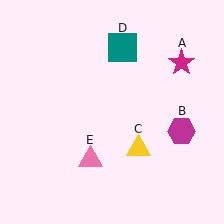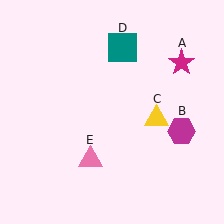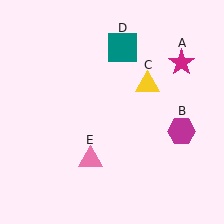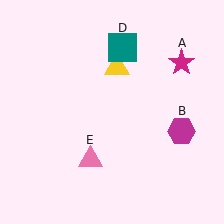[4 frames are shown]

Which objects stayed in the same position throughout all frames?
Magenta star (object A) and magenta hexagon (object B) and teal square (object D) and pink triangle (object E) remained stationary.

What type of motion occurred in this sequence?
The yellow triangle (object C) rotated counterclockwise around the center of the scene.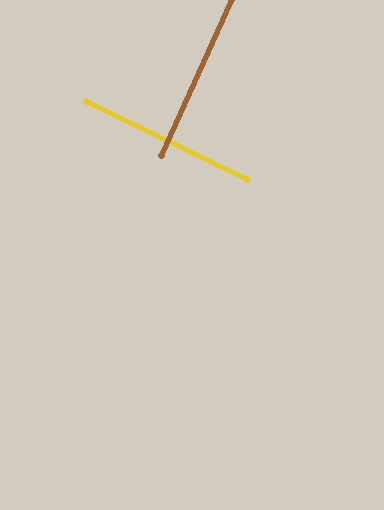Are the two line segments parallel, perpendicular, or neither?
Perpendicular — they meet at approximately 88°.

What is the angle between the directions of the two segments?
Approximately 88 degrees.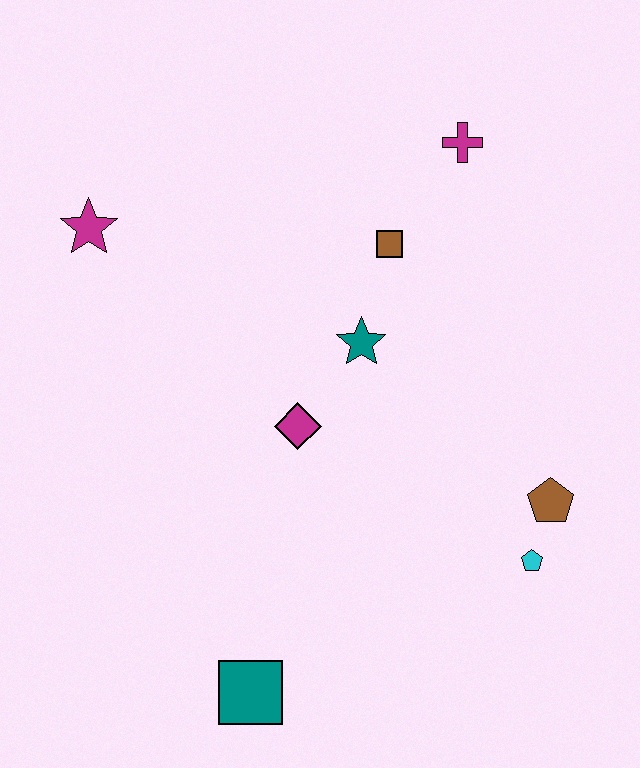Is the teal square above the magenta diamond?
No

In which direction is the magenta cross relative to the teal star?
The magenta cross is above the teal star.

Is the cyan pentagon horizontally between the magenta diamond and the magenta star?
No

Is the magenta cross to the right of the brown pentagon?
No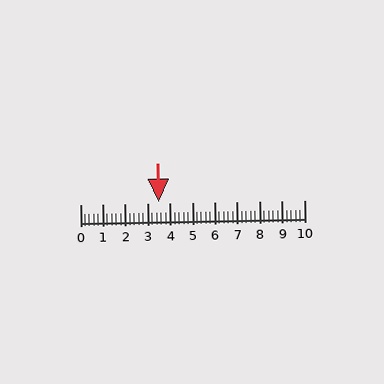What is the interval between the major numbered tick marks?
The major tick marks are spaced 1 units apart.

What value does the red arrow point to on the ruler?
The red arrow points to approximately 3.5.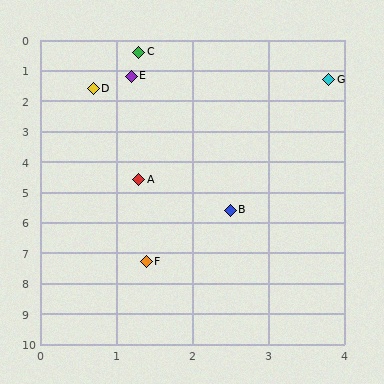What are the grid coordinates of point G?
Point G is at approximately (3.8, 1.3).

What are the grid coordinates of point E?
Point E is at approximately (1.2, 1.2).